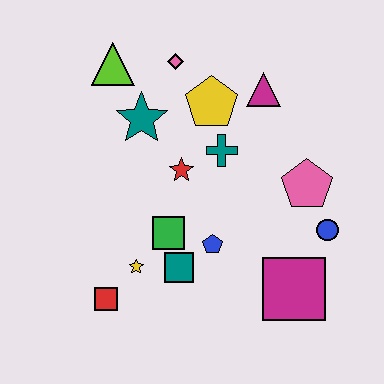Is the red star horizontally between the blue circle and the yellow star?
Yes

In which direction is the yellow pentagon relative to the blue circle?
The yellow pentagon is above the blue circle.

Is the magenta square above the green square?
No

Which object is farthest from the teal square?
The lime triangle is farthest from the teal square.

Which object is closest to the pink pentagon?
The blue circle is closest to the pink pentagon.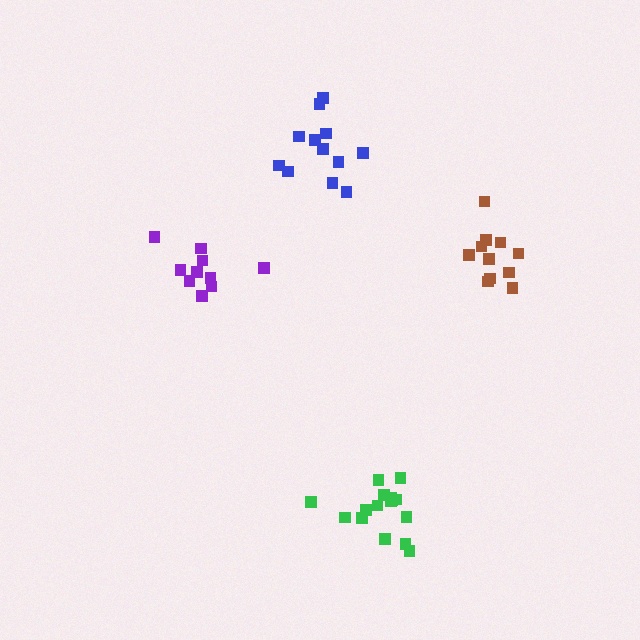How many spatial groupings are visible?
There are 4 spatial groupings.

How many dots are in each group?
Group 1: 10 dots, Group 2: 16 dots, Group 3: 12 dots, Group 4: 11 dots (49 total).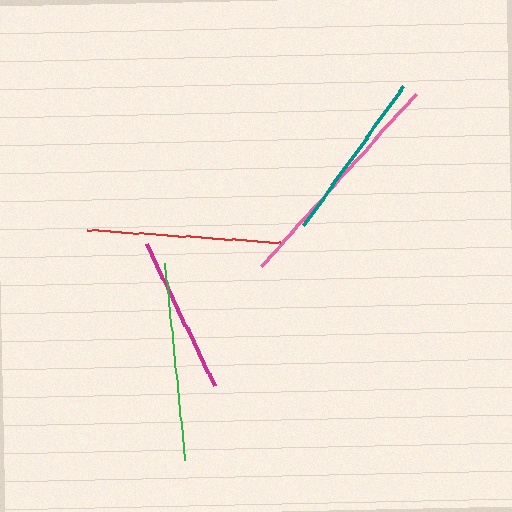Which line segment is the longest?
The pink line is the longest at approximately 232 pixels.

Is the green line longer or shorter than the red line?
The green line is longer than the red line.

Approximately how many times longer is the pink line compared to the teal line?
The pink line is approximately 1.4 times the length of the teal line.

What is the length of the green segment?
The green segment is approximately 197 pixels long.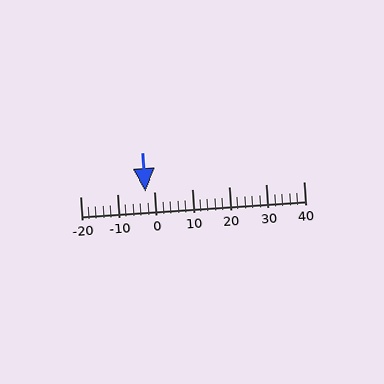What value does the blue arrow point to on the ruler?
The blue arrow points to approximately -2.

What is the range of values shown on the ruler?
The ruler shows values from -20 to 40.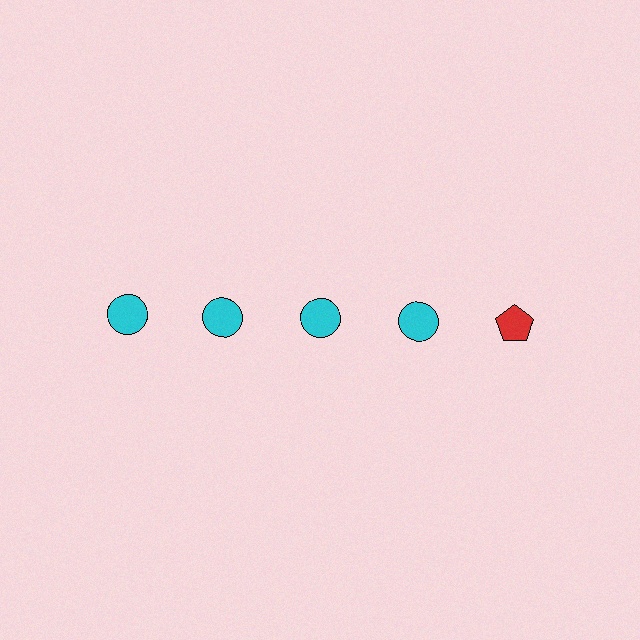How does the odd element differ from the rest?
It differs in both color (red instead of cyan) and shape (pentagon instead of circle).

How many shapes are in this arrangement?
There are 5 shapes arranged in a grid pattern.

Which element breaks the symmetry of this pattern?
The red pentagon in the top row, rightmost column breaks the symmetry. All other shapes are cyan circles.